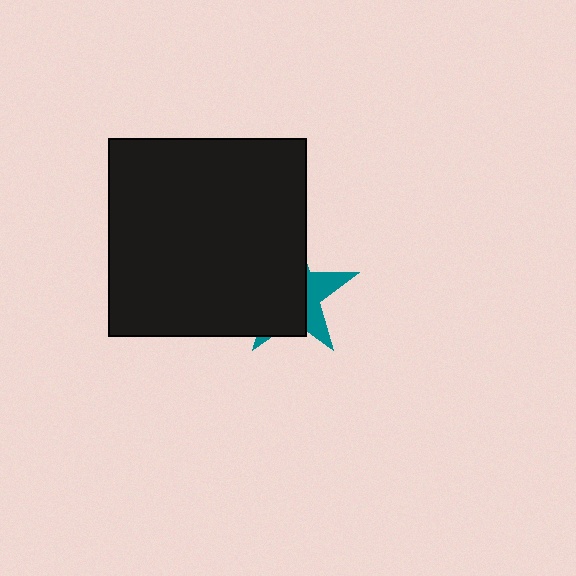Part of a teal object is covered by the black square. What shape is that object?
It is a star.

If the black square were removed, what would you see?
You would see the complete teal star.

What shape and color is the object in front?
The object in front is a black square.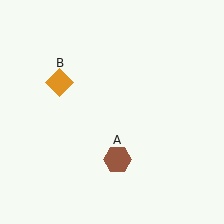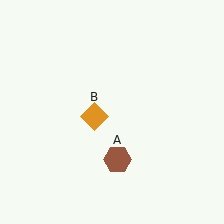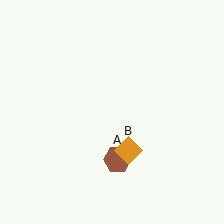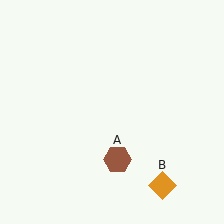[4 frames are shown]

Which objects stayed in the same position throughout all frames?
Brown hexagon (object A) remained stationary.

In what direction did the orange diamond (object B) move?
The orange diamond (object B) moved down and to the right.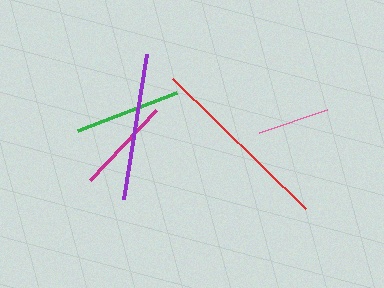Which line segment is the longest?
The red line is the longest at approximately 186 pixels.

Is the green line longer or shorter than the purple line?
The purple line is longer than the green line.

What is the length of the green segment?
The green segment is approximately 107 pixels long.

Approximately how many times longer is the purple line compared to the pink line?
The purple line is approximately 2.1 times the length of the pink line.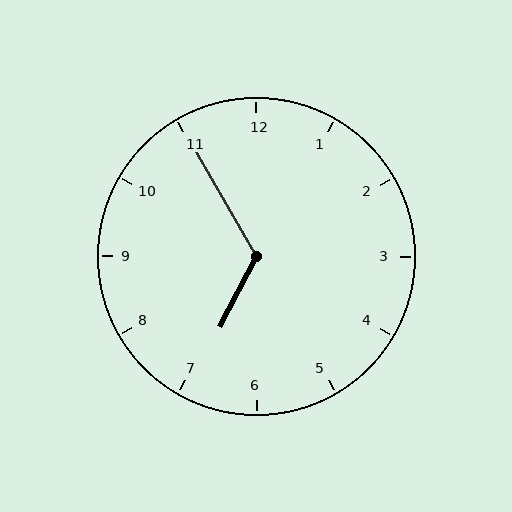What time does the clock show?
6:55.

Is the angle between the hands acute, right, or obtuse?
It is obtuse.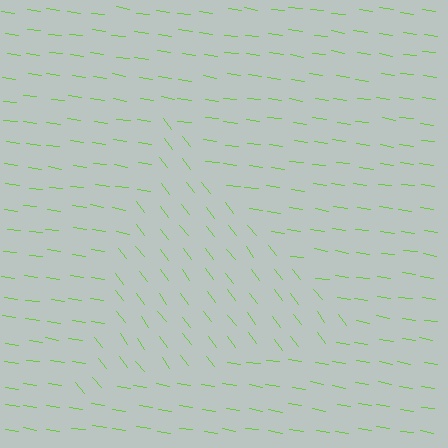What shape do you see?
I see a triangle.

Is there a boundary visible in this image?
Yes, there is a texture boundary formed by a change in line orientation.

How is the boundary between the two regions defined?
The boundary is defined purely by a change in line orientation (approximately 45 degrees difference). All lines are the same color and thickness.